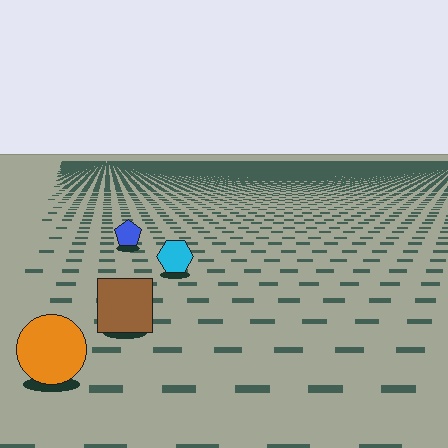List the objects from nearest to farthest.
From nearest to farthest: the orange circle, the brown square, the cyan hexagon, the blue pentagon.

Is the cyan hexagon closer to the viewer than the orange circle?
No. The orange circle is closer — you can tell from the texture gradient: the ground texture is coarser near it.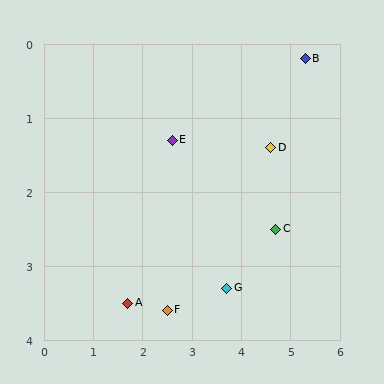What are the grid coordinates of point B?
Point B is at approximately (5.3, 0.2).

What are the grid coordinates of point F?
Point F is at approximately (2.5, 3.6).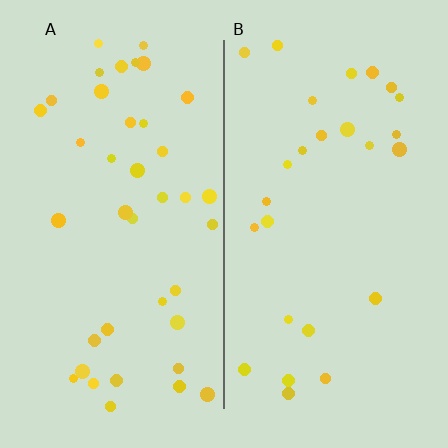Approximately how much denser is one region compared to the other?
Approximately 1.5× — region A over region B.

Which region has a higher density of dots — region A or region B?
A (the left).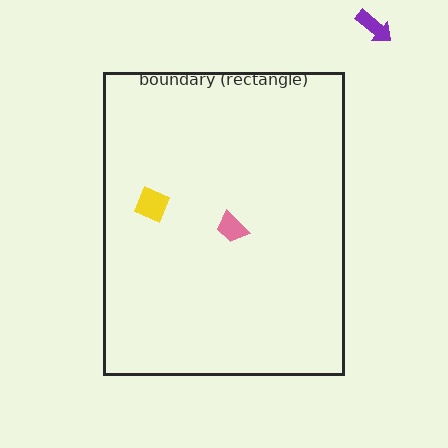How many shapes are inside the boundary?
2 inside, 1 outside.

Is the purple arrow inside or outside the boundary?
Outside.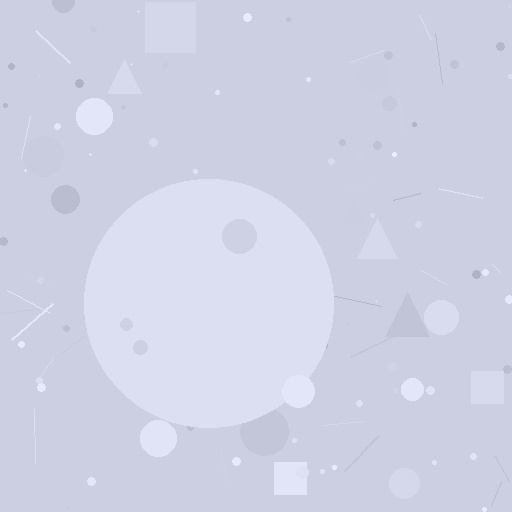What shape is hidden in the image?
A circle is hidden in the image.